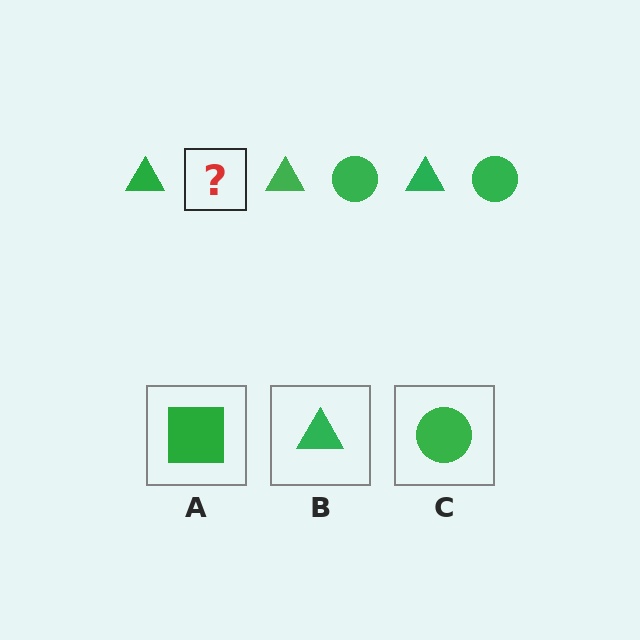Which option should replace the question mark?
Option C.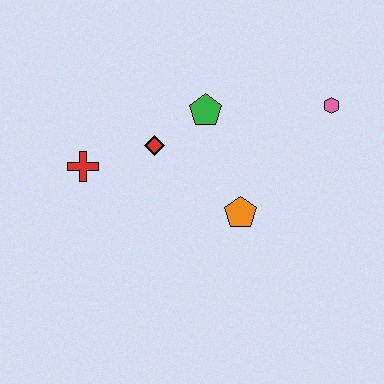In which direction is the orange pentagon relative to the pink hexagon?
The orange pentagon is below the pink hexagon.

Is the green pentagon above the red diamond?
Yes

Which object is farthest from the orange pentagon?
The red cross is farthest from the orange pentagon.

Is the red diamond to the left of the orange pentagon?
Yes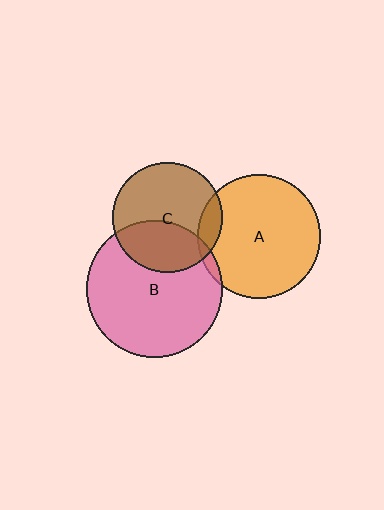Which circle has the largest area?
Circle B (pink).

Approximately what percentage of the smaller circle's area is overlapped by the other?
Approximately 5%.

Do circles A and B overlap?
Yes.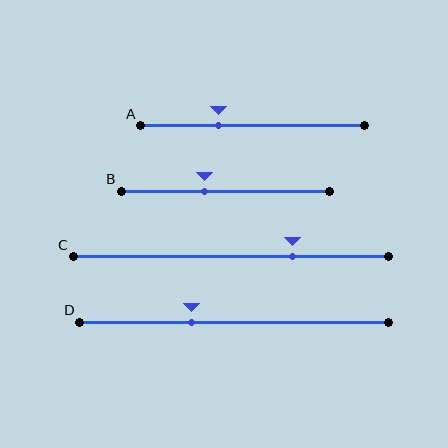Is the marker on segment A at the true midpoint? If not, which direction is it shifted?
No, the marker on segment A is shifted to the left by about 15% of the segment length.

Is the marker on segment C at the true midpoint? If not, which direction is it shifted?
No, the marker on segment C is shifted to the right by about 20% of the segment length.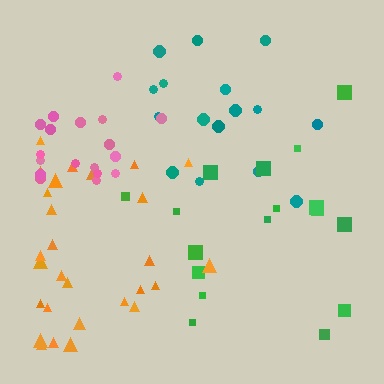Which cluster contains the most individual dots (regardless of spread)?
Orange (28).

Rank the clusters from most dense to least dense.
pink, teal, orange, green.